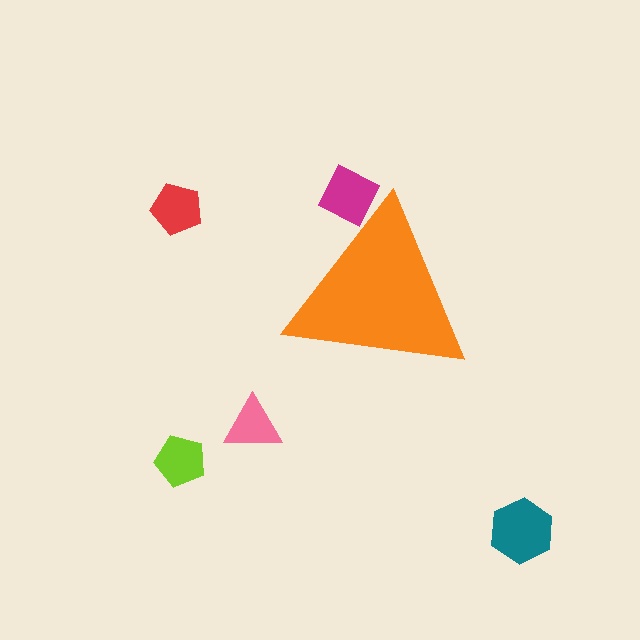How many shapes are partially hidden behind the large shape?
1 shape is partially hidden.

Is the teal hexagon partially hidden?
No, the teal hexagon is fully visible.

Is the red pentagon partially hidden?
No, the red pentagon is fully visible.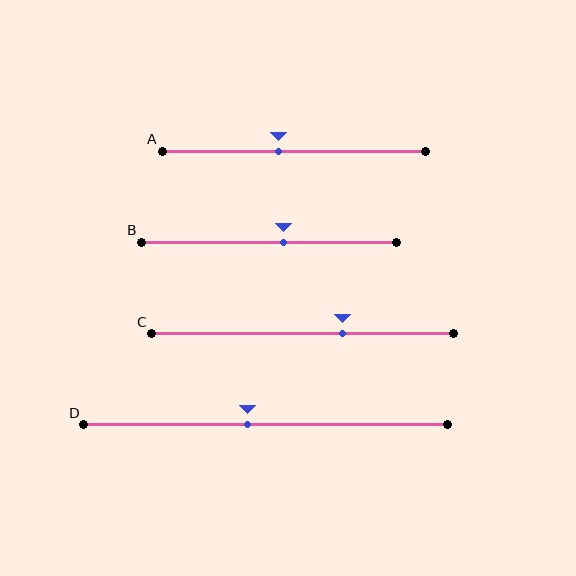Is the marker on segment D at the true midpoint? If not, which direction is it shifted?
No, the marker on segment D is shifted to the left by about 5% of the segment length.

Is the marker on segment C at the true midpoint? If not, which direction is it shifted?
No, the marker on segment C is shifted to the right by about 13% of the segment length.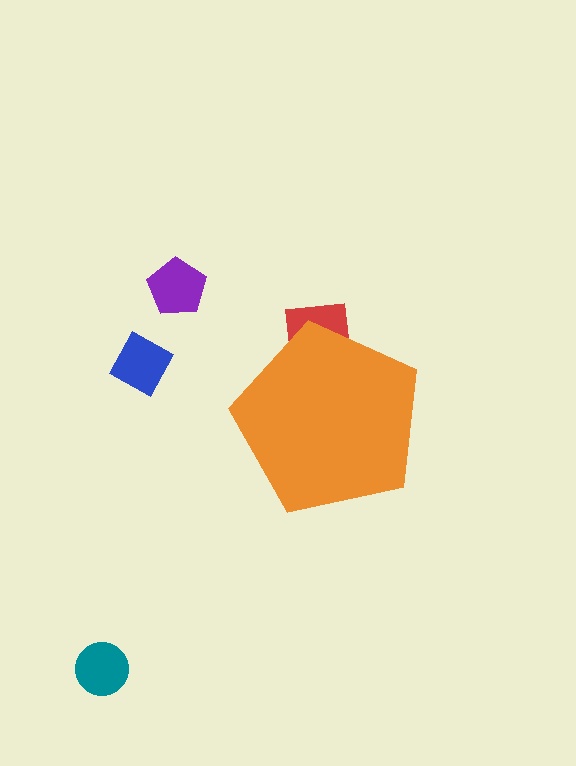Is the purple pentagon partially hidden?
No, the purple pentagon is fully visible.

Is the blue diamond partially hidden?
No, the blue diamond is fully visible.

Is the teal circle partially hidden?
No, the teal circle is fully visible.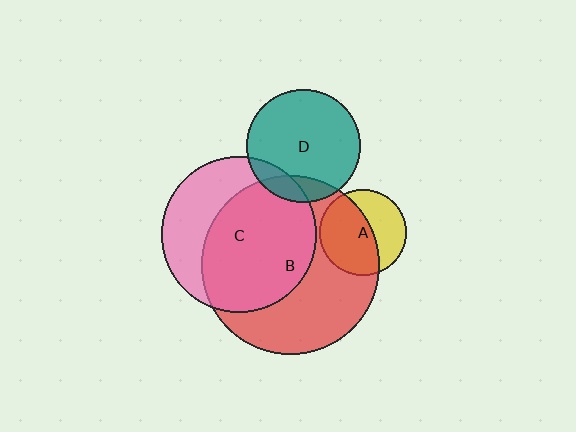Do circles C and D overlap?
Yes.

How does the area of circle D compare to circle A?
Approximately 1.7 times.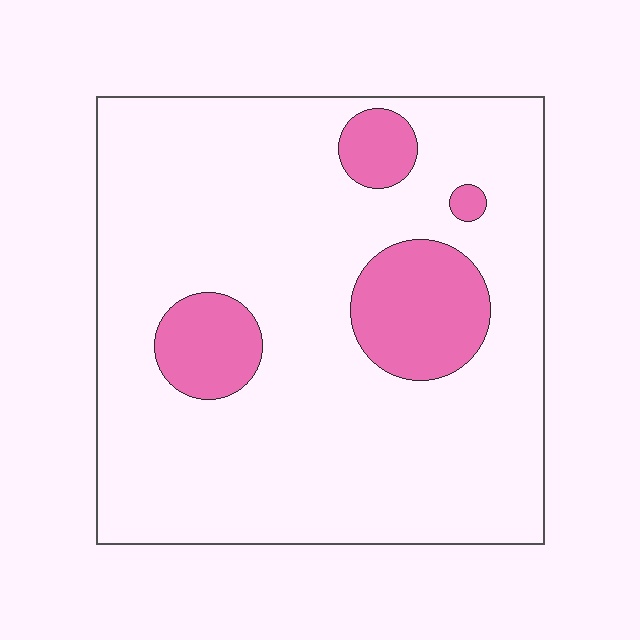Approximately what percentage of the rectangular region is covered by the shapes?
Approximately 15%.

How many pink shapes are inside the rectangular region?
4.